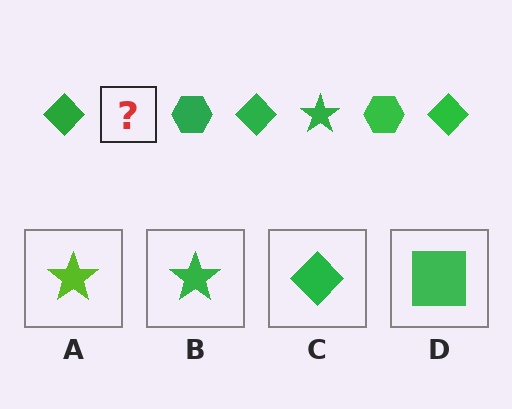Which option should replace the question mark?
Option B.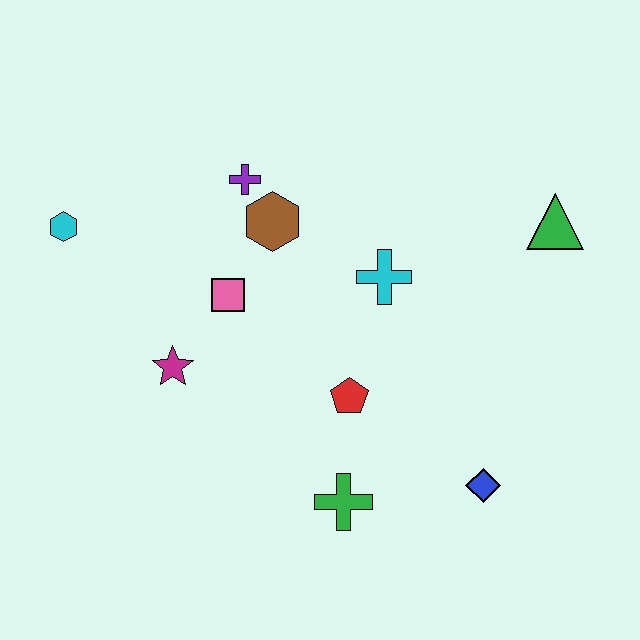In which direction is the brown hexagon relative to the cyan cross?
The brown hexagon is to the left of the cyan cross.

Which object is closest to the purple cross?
The brown hexagon is closest to the purple cross.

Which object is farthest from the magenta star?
The green triangle is farthest from the magenta star.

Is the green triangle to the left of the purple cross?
No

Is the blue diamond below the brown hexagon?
Yes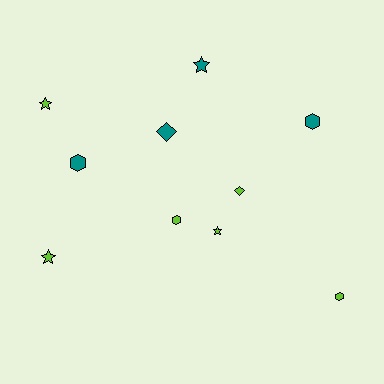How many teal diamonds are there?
There is 1 teal diamond.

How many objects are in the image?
There are 10 objects.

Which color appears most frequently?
Lime, with 6 objects.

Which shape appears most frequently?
Hexagon, with 4 objects.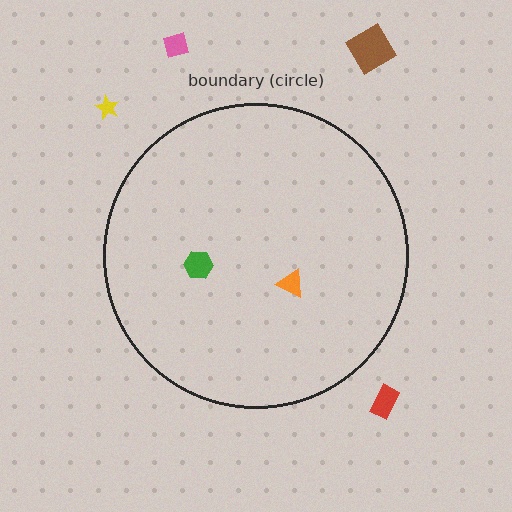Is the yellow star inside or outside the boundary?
Outside.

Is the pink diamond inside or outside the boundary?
Outside.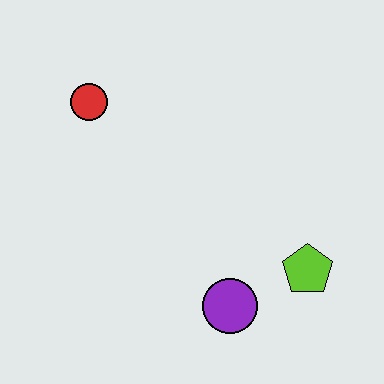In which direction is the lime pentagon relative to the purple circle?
The lime pentagon is to the right of the purple circle.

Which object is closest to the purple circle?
The lime pentagon is closest to the purple circle.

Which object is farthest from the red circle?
The lime pentagon is farthest from the red circle.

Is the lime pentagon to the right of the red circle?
Yes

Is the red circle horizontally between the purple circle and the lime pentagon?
No